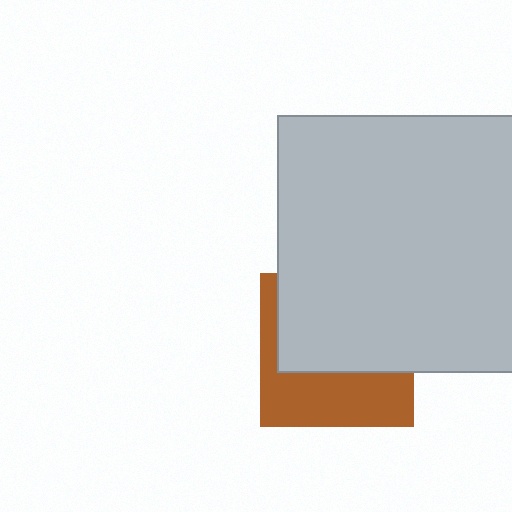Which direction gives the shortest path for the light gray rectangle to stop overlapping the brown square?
Moving up gives the shortest separation.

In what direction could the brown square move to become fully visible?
The brown square could move down. That would shift it out from behind the light gray rectangle entirely.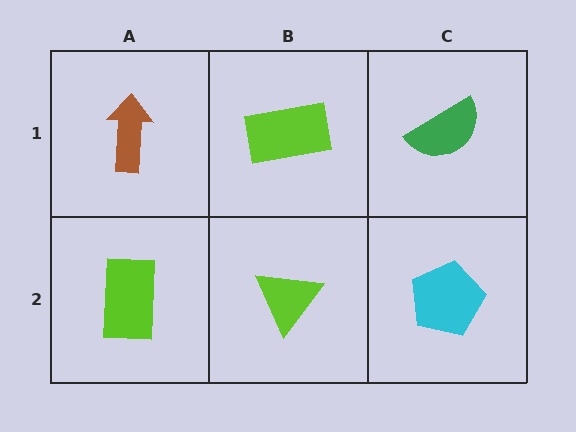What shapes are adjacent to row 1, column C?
A cyan pentagon (row 2, column C), a lime rectangle (row 1, column B).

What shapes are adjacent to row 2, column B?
A lime rectangle (row 1, column B), a lime rectangle (row 2, column A), a cyan pentagon (row 2, column C).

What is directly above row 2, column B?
A lime rectangle.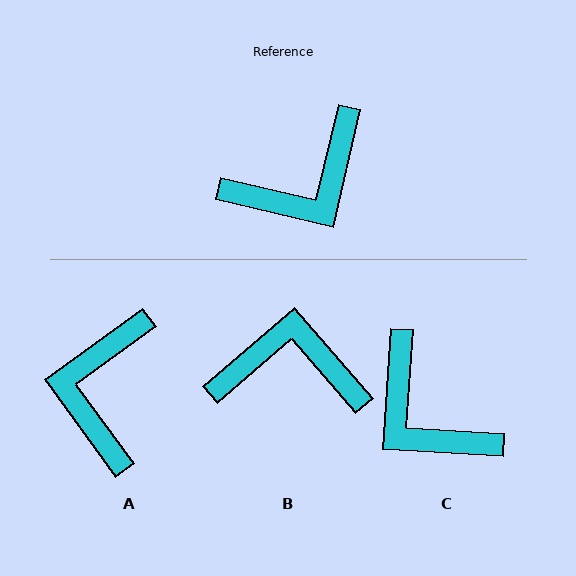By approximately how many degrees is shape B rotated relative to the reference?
Approximately 144 degrees counter-clockwise.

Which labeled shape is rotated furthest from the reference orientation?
B, about 144 degrees away.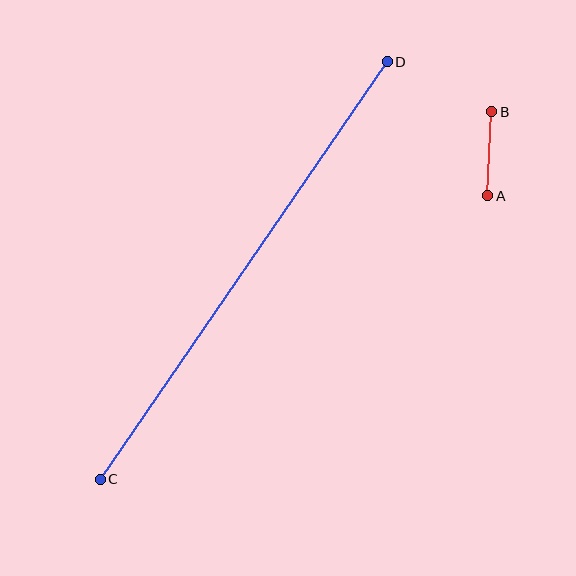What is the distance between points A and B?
The distance is approximately 84 pixels.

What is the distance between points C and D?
The distance is approximately 507 pixels.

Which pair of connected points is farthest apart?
Points C and D are farthest apart.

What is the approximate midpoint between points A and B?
The midpoint is at approximately (490, 154) pixels.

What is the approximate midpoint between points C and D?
The midpoint is at approximately (244, 271) pixels.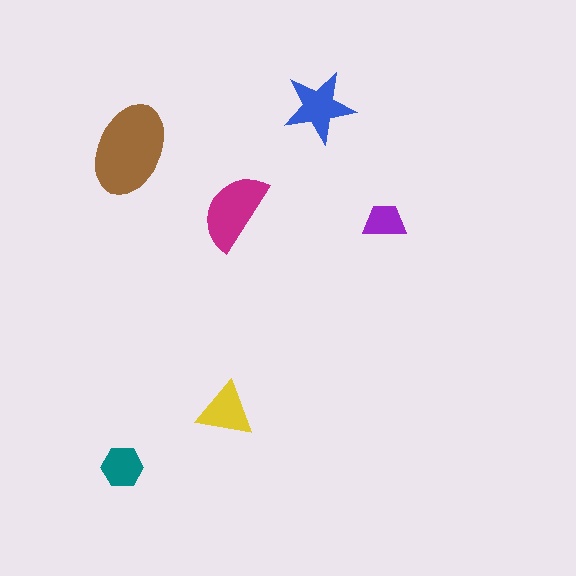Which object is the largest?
The brown ellipse.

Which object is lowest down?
The teal hexagon is bottommost.